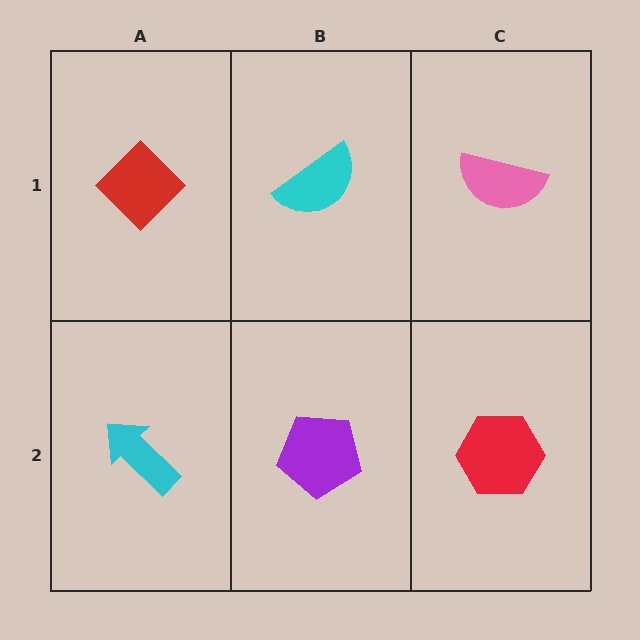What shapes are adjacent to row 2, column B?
A cyan semicircle (row 1, column B), a cyan arrow (row 2, column A), a red hexagon (row 2, column C).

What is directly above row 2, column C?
A pink semicircle.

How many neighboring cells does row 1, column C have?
2.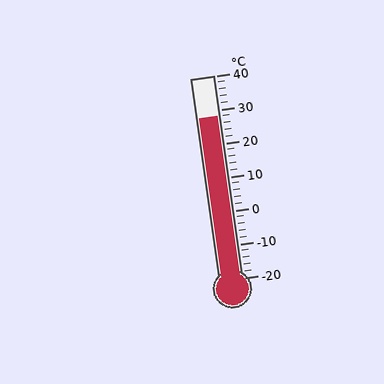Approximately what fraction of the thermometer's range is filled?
The thermometer is filled to approximately 80% of its range.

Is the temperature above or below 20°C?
The temperature is above 20°C.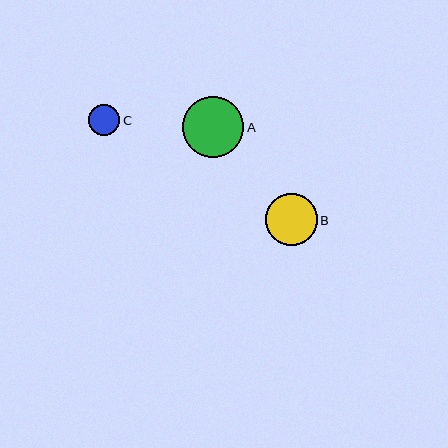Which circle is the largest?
Circle A is the largest with a size of approximately 61 pixels.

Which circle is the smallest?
Circle C is the smallest with a size of approximately 31 pixels.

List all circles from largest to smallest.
From largest to smallest: A, B, C.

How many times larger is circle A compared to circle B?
Circle A is approximately 1.2 times the size of circle B.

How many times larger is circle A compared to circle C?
Circle A is approximately 2.0 times the size of circle C.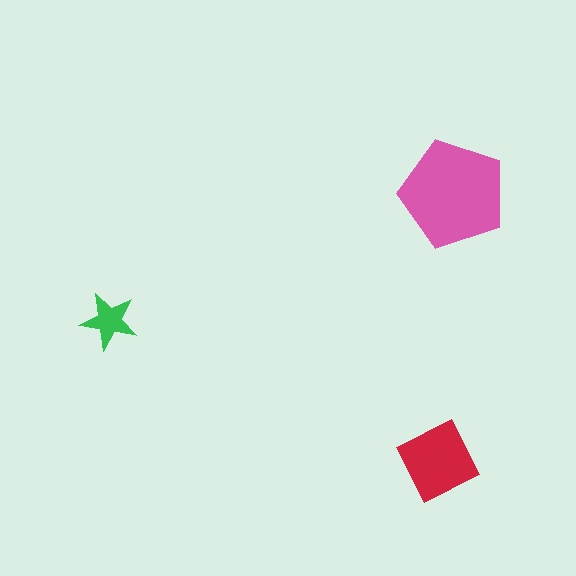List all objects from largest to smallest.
The pink pentagon, the red diamond, the green star.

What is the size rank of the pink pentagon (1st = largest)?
1st.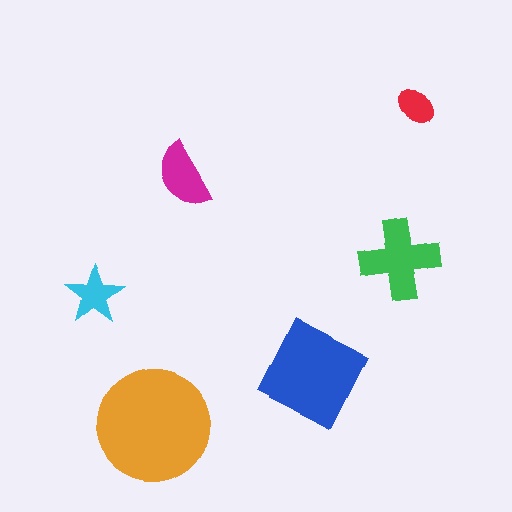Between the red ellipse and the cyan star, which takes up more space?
The cyan star.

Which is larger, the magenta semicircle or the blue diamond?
The blue diamond.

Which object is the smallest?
The red ellipse.